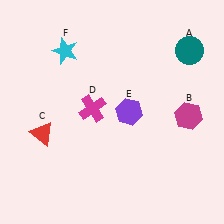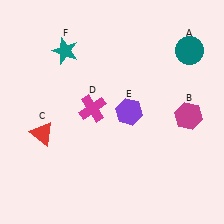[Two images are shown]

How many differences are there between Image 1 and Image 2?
There is 1 difference between the two images.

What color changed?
The star (F) changed from cyan in Image 1 to teal in Image 2.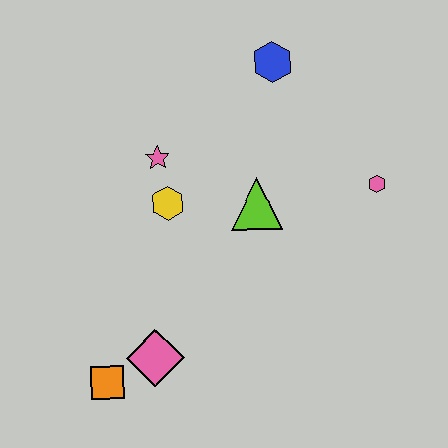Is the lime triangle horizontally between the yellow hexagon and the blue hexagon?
Yes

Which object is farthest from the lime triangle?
The orange square is farthest from the lime triangle.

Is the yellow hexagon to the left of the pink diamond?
No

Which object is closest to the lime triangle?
The yellow hexagon is closest to the lime triangle.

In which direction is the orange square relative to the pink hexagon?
The orange square is to the left of the pink hexagon.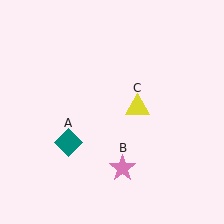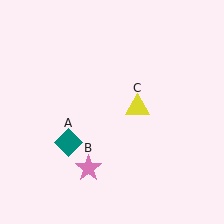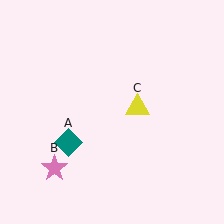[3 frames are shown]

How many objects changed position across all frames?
1 object changed position: pink star (object B).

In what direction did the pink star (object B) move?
The pink star (object B) moved left.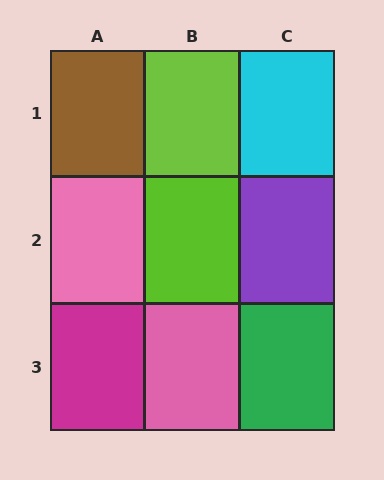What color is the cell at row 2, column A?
Pink.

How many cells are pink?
2 cells are pink.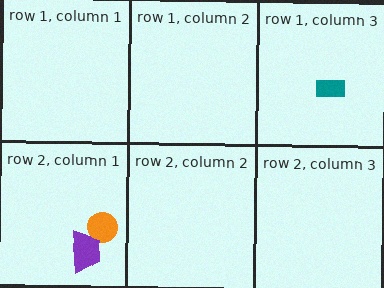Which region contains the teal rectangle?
The row 1, column 3 region.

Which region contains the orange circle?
The row 2, column 1 region.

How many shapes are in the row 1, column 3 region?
1.